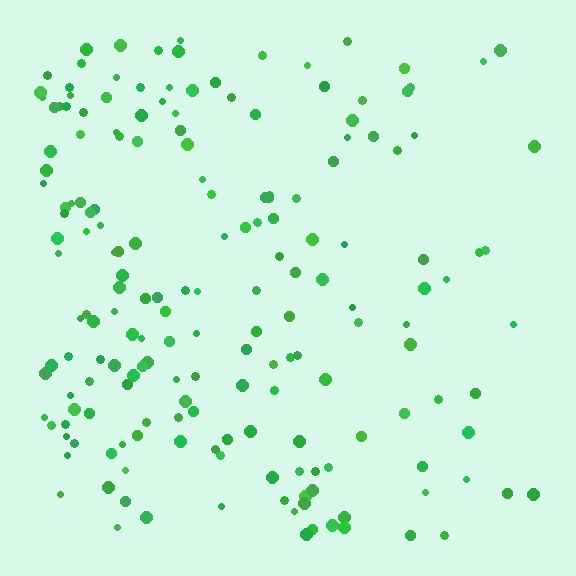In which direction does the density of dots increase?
From right to left, with the left side densest.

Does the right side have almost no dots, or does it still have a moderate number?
Still a moderate number, just noticeably fewer than the left.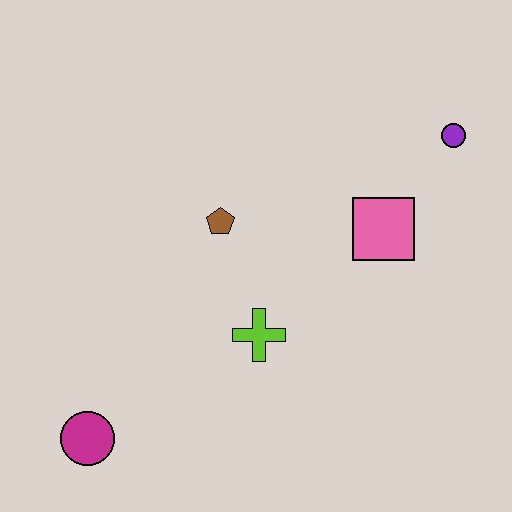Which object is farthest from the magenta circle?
The purple circle is farthest from the magenta circle.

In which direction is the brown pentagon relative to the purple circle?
The brown pentagon is to the left of the purple circle.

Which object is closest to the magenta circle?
The lime cross is closest to the magenta circle.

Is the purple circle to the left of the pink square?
No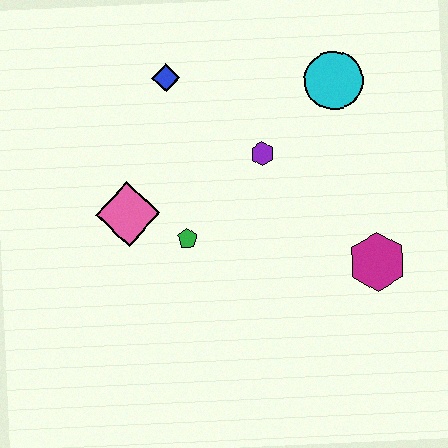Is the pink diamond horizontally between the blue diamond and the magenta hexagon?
No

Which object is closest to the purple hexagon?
The cyan circle is closest to the purple hexagon.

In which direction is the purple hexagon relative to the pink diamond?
The purple hexagon is to the right of the pink diamond.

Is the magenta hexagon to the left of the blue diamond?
No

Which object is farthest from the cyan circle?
The pink diamond is farthest from the cyan circle.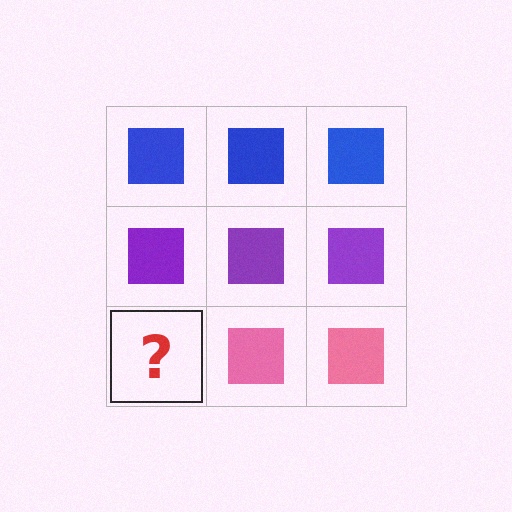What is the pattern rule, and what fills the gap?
The rule is that each row has a consistent color. The gap should be filled with a pink square.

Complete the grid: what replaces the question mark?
The question mark should be replaced with a pink square.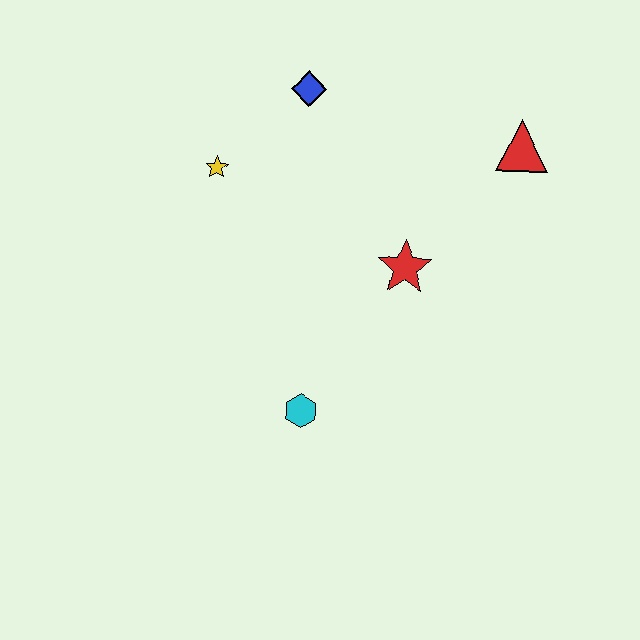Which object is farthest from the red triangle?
The cyan hexagon is farthest from the red triangle.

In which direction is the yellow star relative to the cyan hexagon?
The yellow star is above the cyan hexagon.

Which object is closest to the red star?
The red triangle is closest to the red star.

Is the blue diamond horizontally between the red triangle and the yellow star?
Yes